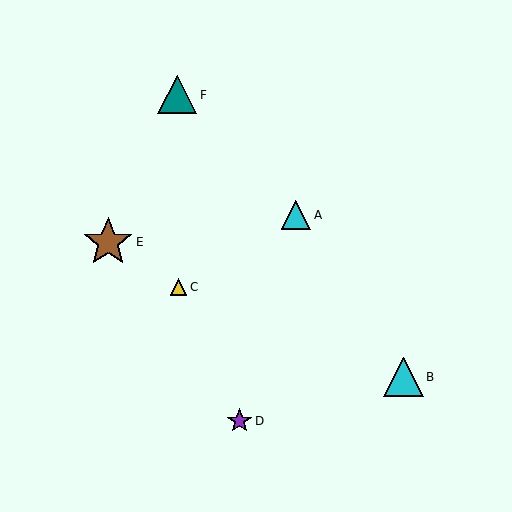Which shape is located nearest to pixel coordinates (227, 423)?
The purple star (labeled D) at (239, 421) is nearest to that location.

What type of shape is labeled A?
Shape A is a cyan triangle.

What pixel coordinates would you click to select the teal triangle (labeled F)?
Click at (177, 95) to select the teal triangle F.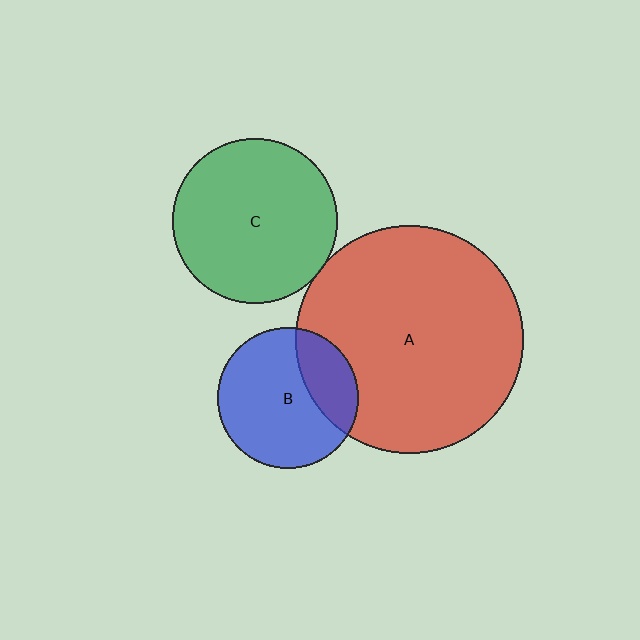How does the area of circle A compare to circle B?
Approximately 2.6 times.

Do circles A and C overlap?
Yes.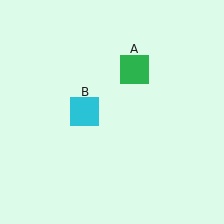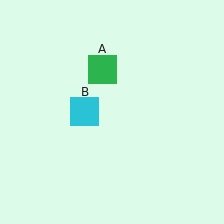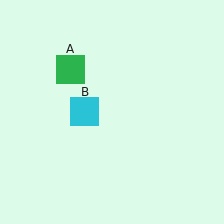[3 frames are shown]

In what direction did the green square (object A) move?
The green square (object A) moved left.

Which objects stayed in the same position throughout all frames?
Cyan square (object B) remained stationary.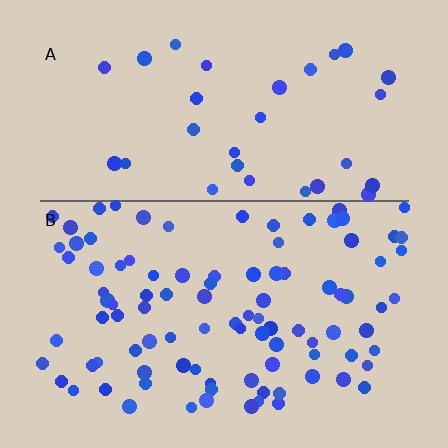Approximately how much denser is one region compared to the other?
Approximately 3.0× — region B over region A.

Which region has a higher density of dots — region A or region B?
B (the bottom).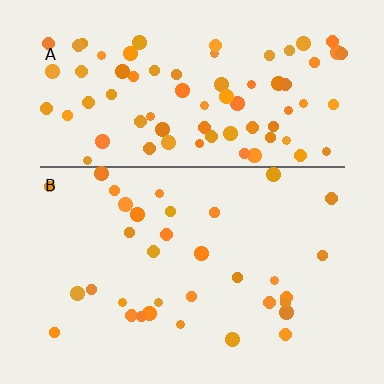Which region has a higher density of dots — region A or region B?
A (the top).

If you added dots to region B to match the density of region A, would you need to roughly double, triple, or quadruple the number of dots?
Approximately double.